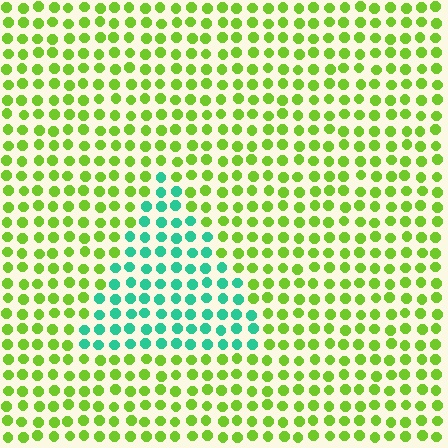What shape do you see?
I see a triangle.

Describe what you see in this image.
The image is filled with small lime elements in a uniform arrangement. A triangle-shaped region is visible where the elements are tinted to a slightly different hue, forming a subtle color boundary.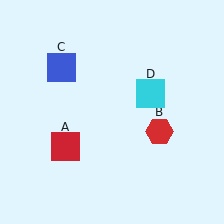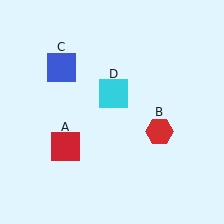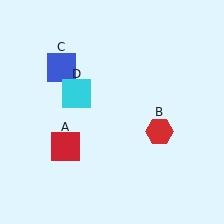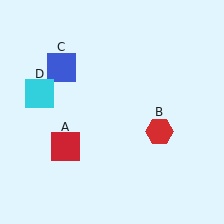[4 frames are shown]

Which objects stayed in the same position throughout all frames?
Red square (object A) and red hexagon (object B) and blue square (object C) remained stationary.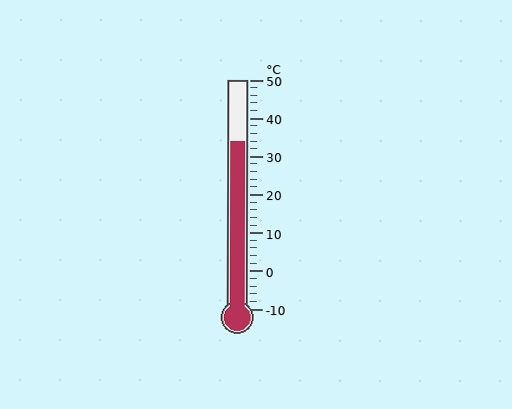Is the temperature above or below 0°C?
The temperature is above 0°C.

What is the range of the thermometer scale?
The thermometer scale ranges from -10°C to 50°C.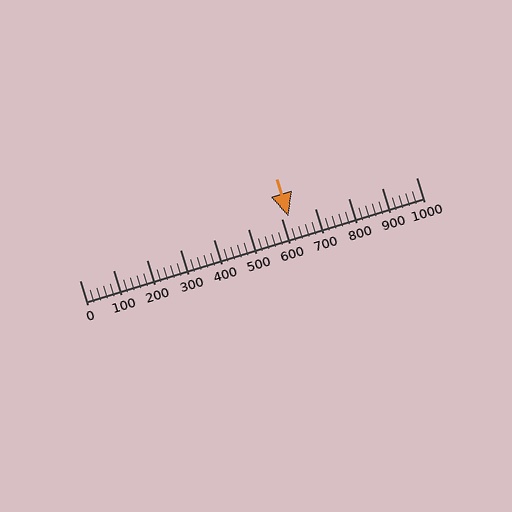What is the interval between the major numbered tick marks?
The major tick marks are spaced 100 units apart.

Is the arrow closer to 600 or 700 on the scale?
The arrow is closer to 600.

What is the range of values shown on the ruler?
The ruler shows values from 0 to 1000.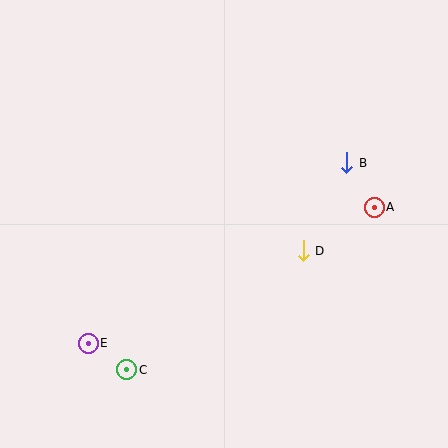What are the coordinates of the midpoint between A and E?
The midpoint between A and E is at (231, 275).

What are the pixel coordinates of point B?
Point B is at (347, 163).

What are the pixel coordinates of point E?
Point E is at (88, 343).